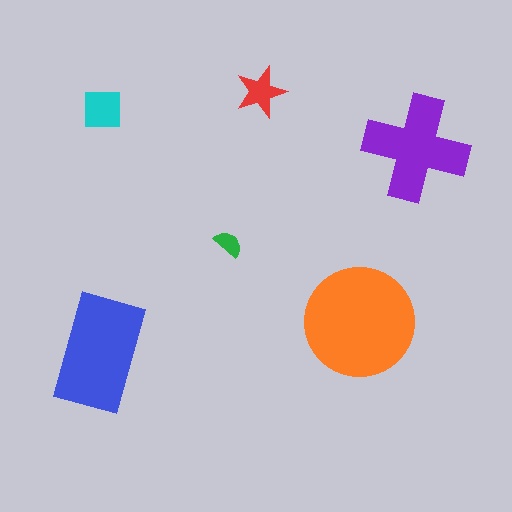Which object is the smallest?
The green semicircle.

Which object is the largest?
The orange circle.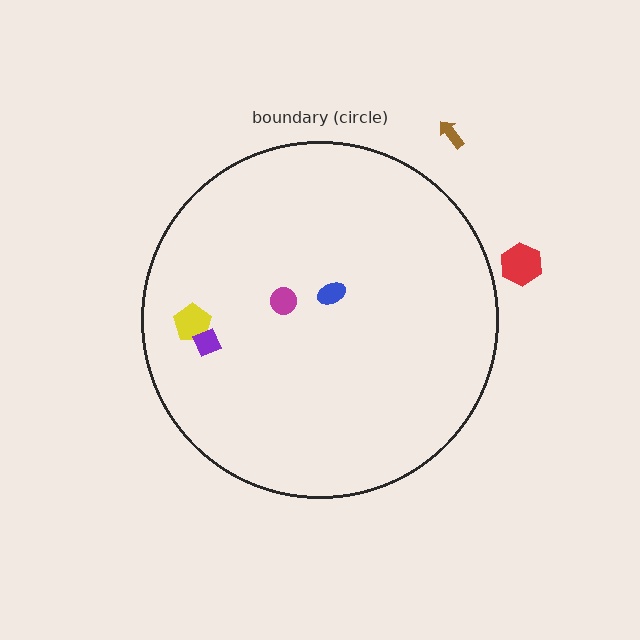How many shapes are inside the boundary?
4 inside, 2 outside.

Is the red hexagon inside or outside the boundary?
Outside.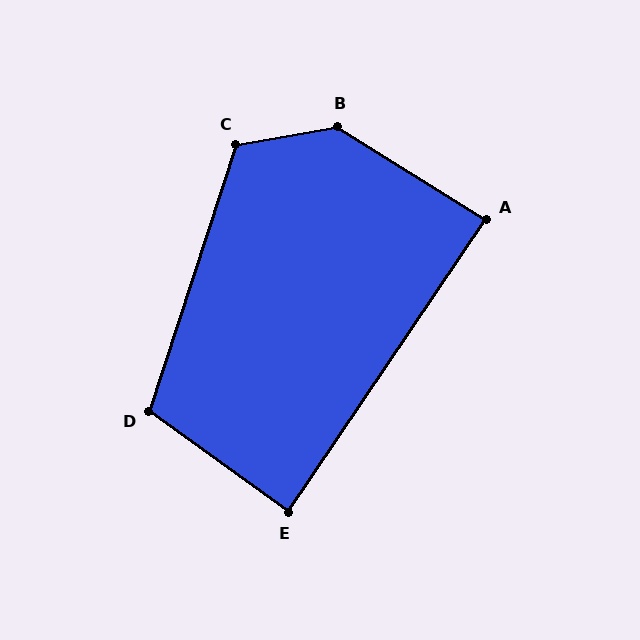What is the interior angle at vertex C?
Approximately 118 degrees (obtuse).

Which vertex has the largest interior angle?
B, at approximately 138 degrees.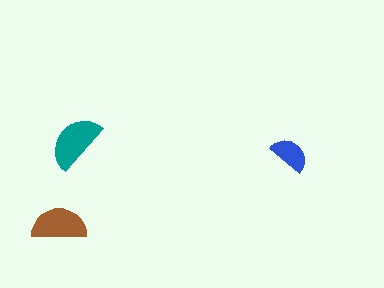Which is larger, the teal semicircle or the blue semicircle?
The teal one.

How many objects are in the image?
There are 3 objects in the image.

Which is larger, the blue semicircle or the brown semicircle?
The brown one.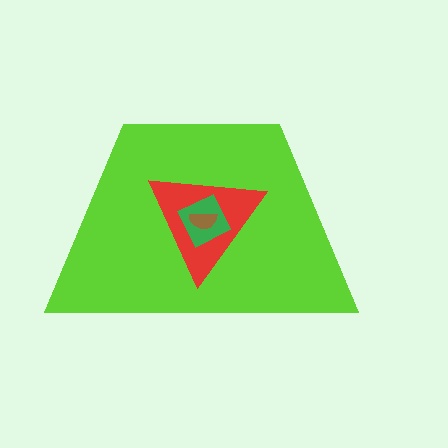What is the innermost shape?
The brown semicircle.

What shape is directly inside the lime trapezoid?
The red triangle.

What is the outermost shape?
The lime trapezoid.